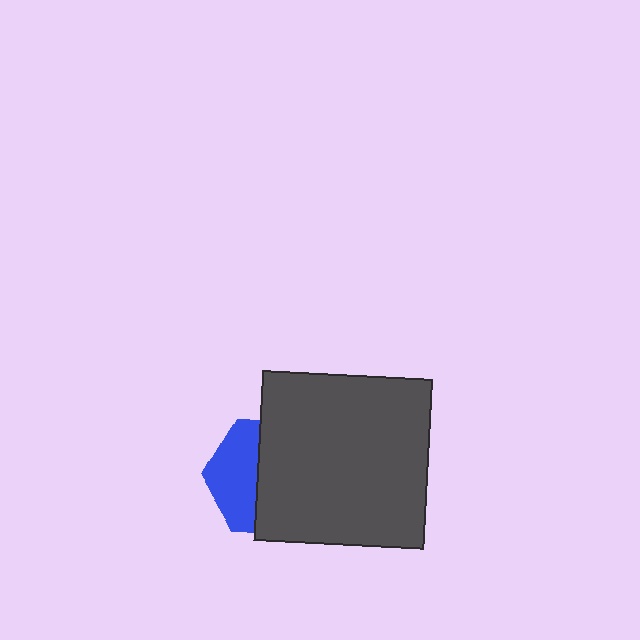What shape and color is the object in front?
The object in front is a dark gray square.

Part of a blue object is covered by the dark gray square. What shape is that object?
It is a hexagon.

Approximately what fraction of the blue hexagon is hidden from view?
Roughly 59% of the blue hexagon is hidden behind the dark gray square.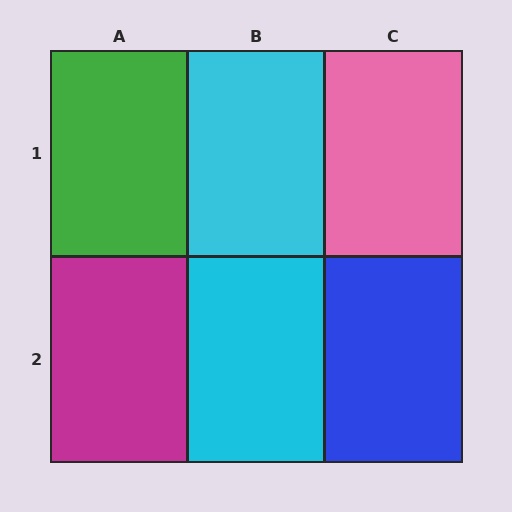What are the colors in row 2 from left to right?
Magenta, cyan, blue.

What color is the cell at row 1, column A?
Green.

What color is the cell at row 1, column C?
Pink.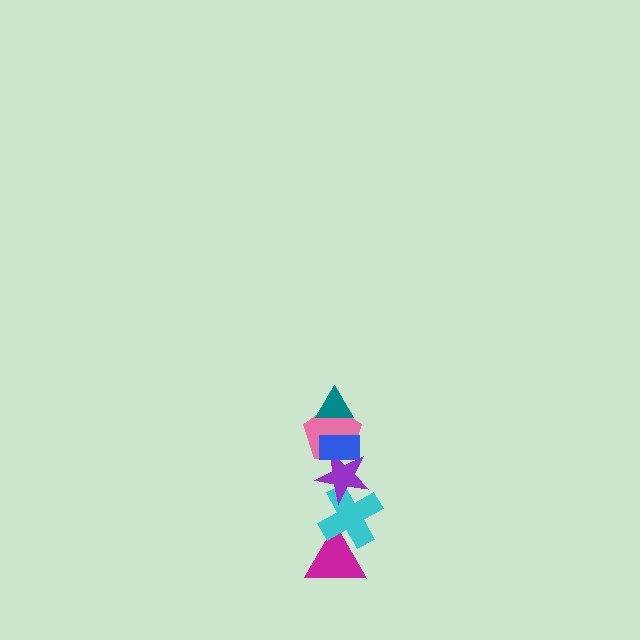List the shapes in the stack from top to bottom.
From top to bottom: the teal triangle, the blue rectangle, the pink pentagon, the purple star, the cyan cross, the magenta triangle.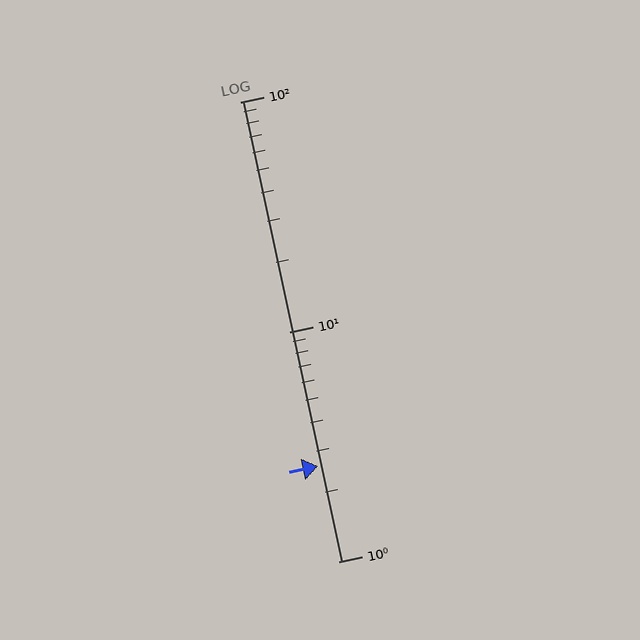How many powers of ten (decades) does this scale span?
The scale spans 2 decades, from 1 to 100.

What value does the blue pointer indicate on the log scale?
The pointer indicates approximately 2.6.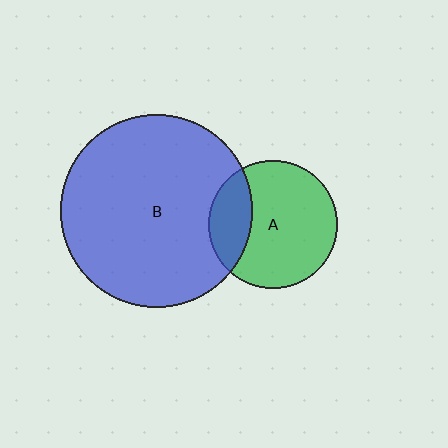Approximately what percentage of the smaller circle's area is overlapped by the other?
Approximately 25%.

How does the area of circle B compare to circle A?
Approximately 2.2 times.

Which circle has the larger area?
Circle B (blue).